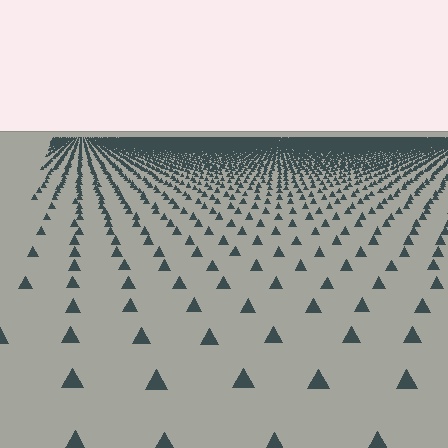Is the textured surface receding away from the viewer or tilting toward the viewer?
The surface is receding away from the viewer. Texture elements get smaller and denser toward the top.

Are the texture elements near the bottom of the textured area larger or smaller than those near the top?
Larger. Near the bottom, elements are closer to the viewer and appear at a bigger on-screen size.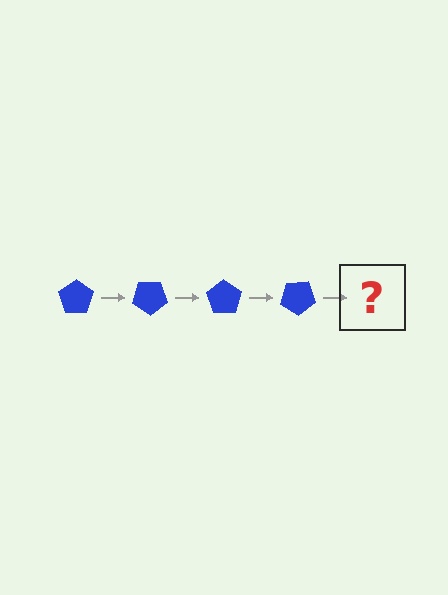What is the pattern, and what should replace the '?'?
The pattern is that the pentagon rotates 35 degrees each step. The '?' should be a blue pentagon rotated 140 degrees.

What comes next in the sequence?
The next element should be a blue pentagon rotated 140 degrees.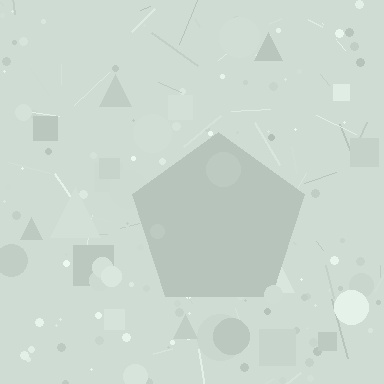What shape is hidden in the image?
A pentagon is hidden in the image.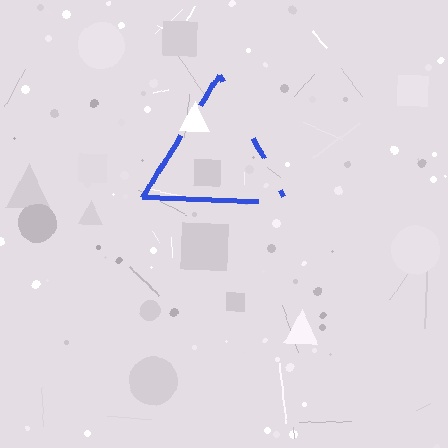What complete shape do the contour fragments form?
The contour fragments form a triangle.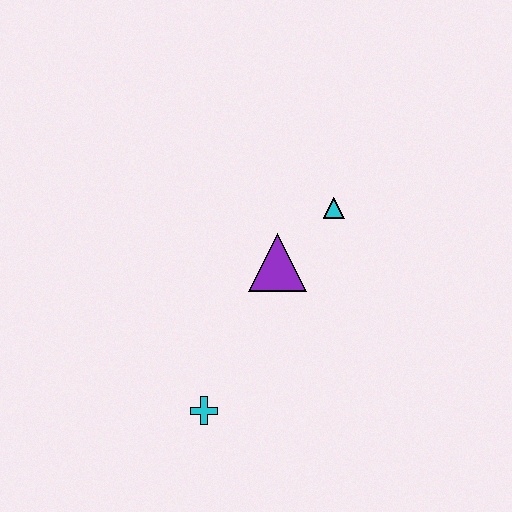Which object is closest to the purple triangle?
The cyan triangle is closest to the purple triangle.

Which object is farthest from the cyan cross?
The cyan triangle is farthest from the cyan cross.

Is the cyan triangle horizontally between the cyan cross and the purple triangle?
No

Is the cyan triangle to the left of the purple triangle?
No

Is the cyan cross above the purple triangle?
No